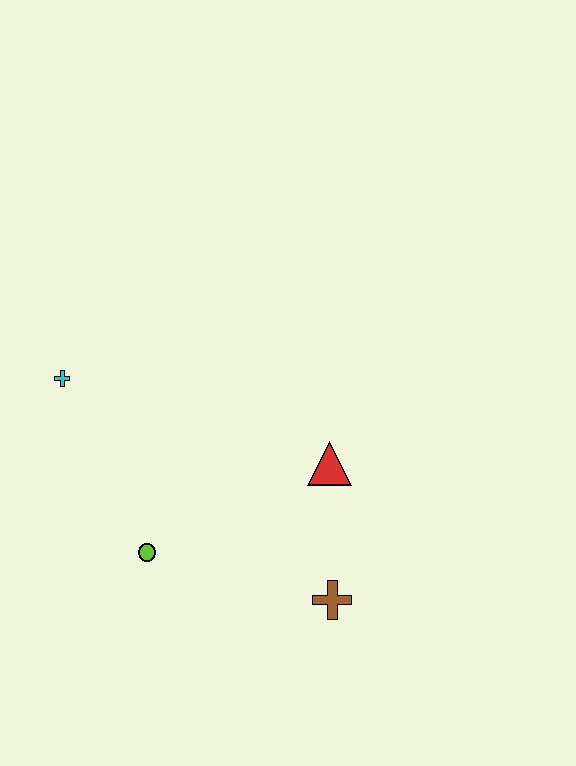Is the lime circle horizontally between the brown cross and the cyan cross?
Yes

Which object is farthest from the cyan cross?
The brown cross is farthest from the cyan cross.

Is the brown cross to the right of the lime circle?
Yes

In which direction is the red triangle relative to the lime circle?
The red triangle is to the right of the lime circle.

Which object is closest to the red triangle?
The brown cross is closest to the red triangle.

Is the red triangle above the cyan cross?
No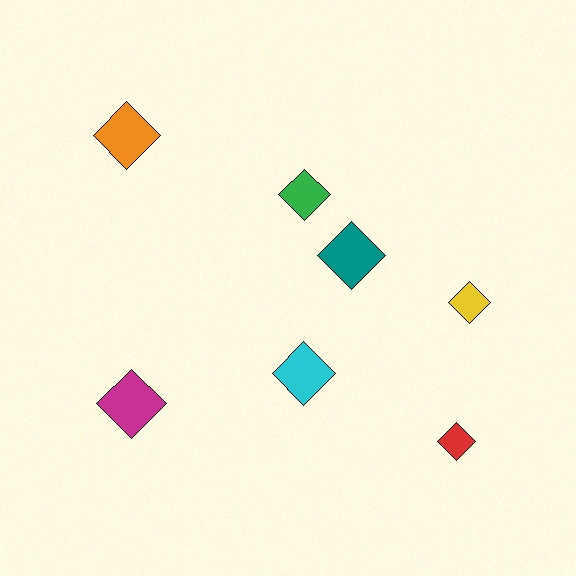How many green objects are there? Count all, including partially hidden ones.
There is 1 green object.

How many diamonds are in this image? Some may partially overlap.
There are 7 diamonds.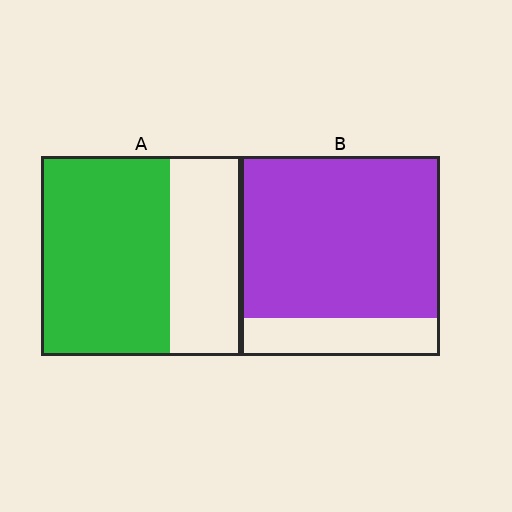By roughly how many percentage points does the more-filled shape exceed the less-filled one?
By roughly 15 percentage points (B over A).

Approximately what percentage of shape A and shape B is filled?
A is approximately 65% and B is approximately 80%.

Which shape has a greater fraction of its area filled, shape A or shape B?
Shape B.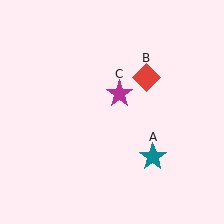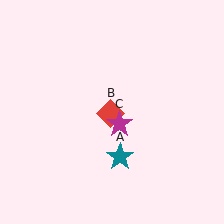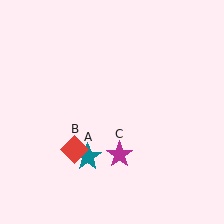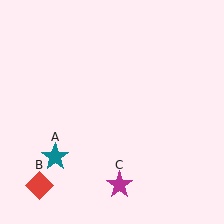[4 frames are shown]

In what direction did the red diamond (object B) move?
The red diamond (object B) moved down and to the left.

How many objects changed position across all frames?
3 objects changed position: teal star (object A), red diamond (object B), magenta star (object C).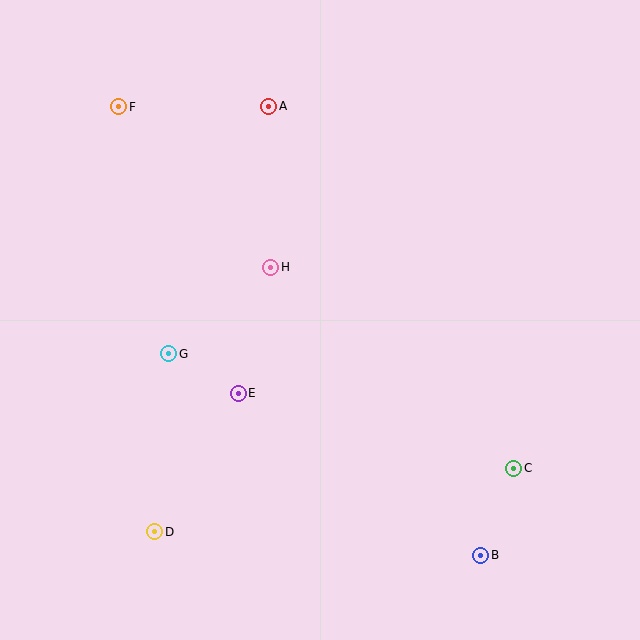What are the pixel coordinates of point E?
Point E is at (238, 393).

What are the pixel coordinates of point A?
Point A is at (269, 106).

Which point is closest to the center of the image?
Point H at (271, 267) is closest to the center.